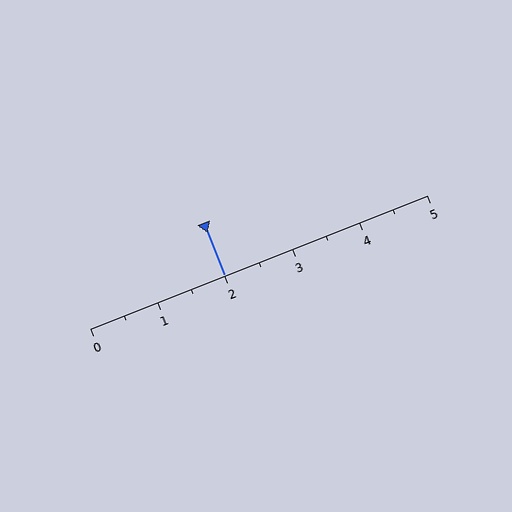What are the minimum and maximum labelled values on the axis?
The axis runs from 0 to 5.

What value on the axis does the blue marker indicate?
The marker indicates approximately 2.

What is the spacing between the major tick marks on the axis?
The major ticks are spaced 1 apart.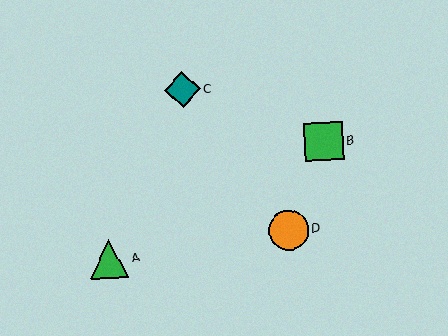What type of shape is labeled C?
Shape C is a teal diamond.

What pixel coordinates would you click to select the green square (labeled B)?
Click at (324, 141) to select the green square B.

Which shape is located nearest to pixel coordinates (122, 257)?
The green triangle (labeled A) at (109, 259) is nearest to that location.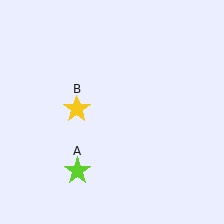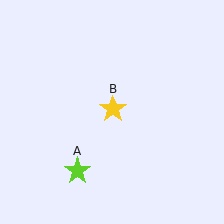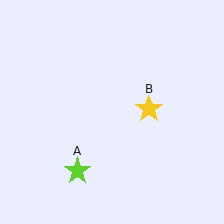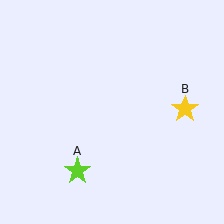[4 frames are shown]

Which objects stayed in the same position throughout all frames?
Lime star (object A) remained stationary.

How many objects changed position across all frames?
1 object changed position: yellow star (object B).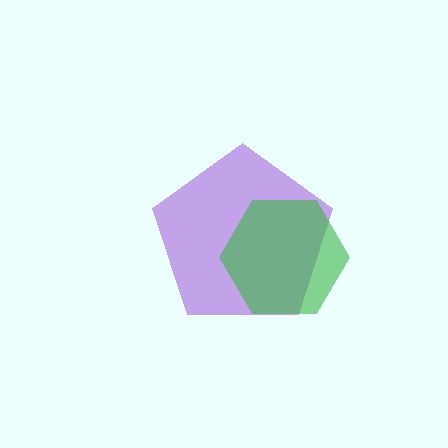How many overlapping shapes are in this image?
There are 2 overlapping shapes in the image.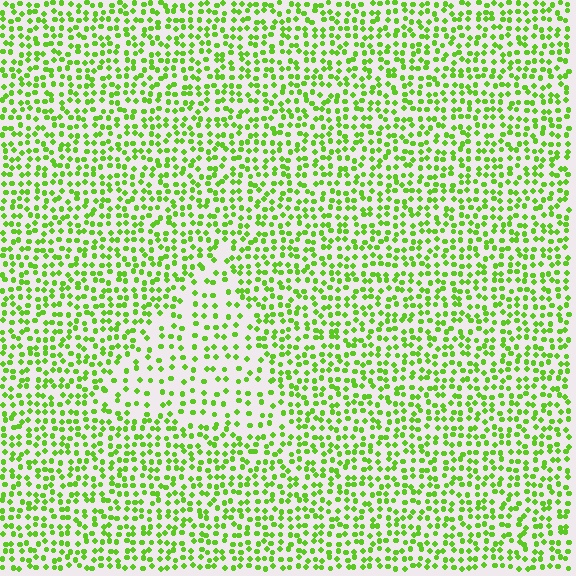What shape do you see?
I see a triangle.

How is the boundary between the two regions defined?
The boundary is defined by a change in element density (approximately 1.8x ratio). All elements are the same color, size, and shape.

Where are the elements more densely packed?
The elements are more densely packed outside the triangle boundary.